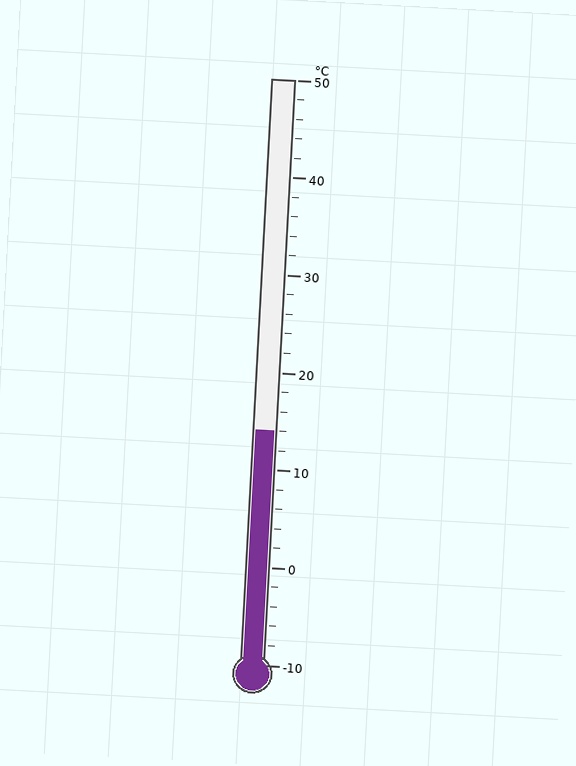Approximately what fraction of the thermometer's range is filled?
The thermometer is filled to approximately 40% of its range.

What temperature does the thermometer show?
The thermometer shows approximately 14°C.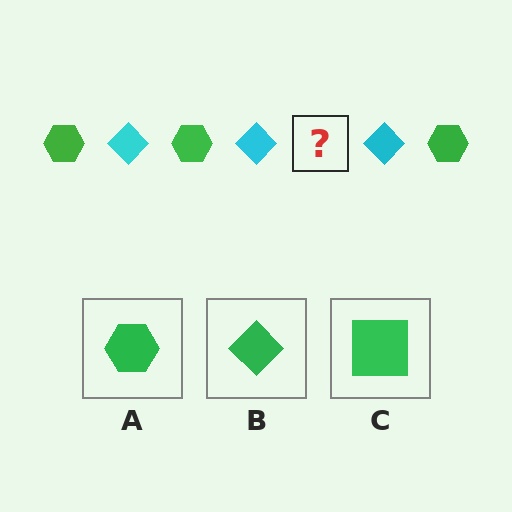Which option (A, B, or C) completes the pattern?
A.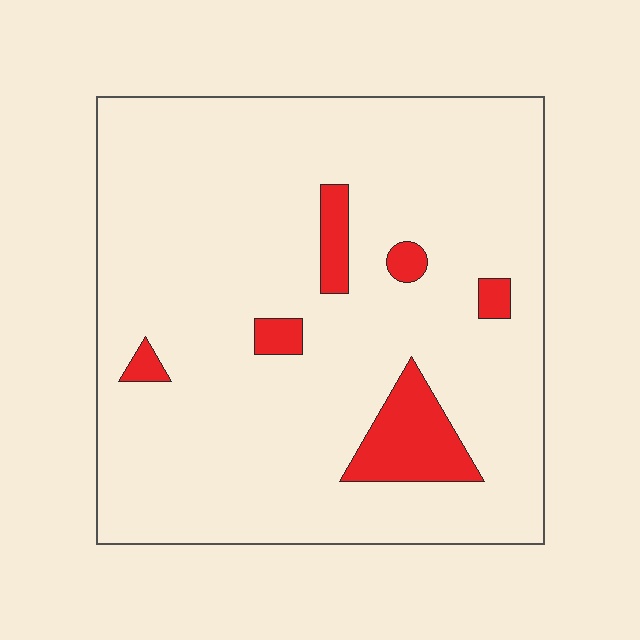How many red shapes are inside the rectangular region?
6.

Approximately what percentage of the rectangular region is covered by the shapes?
Approximately 10%.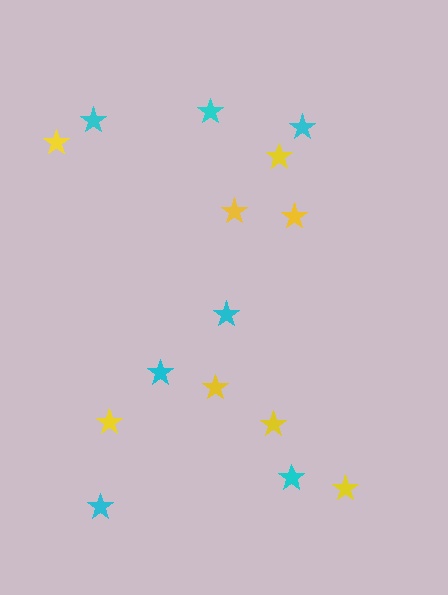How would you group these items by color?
There are 2 groups: one group of yellow stars (8) and one group of cyan stars (7).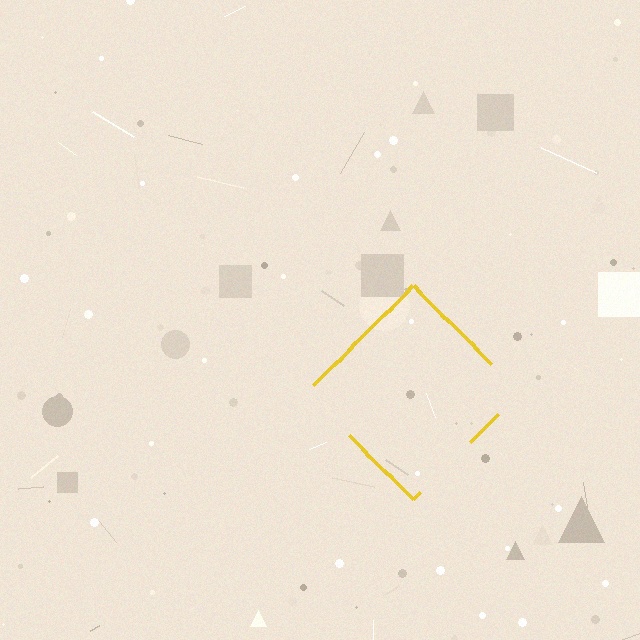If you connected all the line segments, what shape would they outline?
They would outline a diamond.